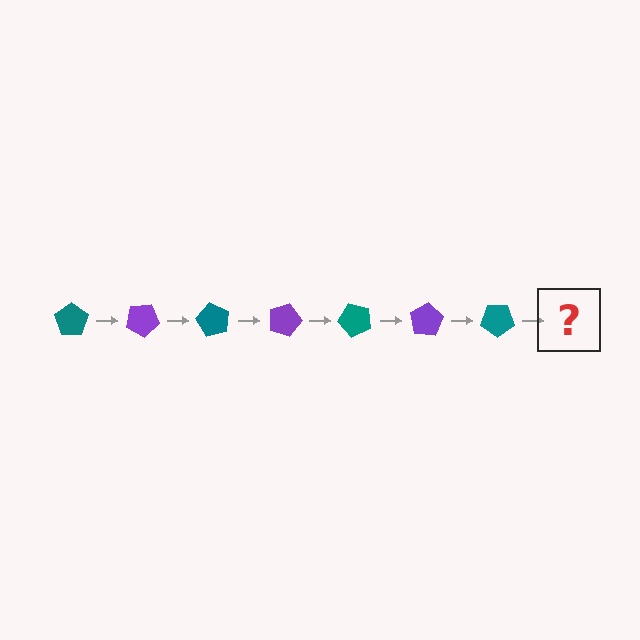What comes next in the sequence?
The next element should be a purple pentagon, rotated 210 degrees from the start.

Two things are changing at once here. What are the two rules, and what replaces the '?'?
The two rules are that it rotates 30 degrees each step and the color cycles through teal and purple. The '?' should be a purple pentagon, rotated 210 degrees from the start.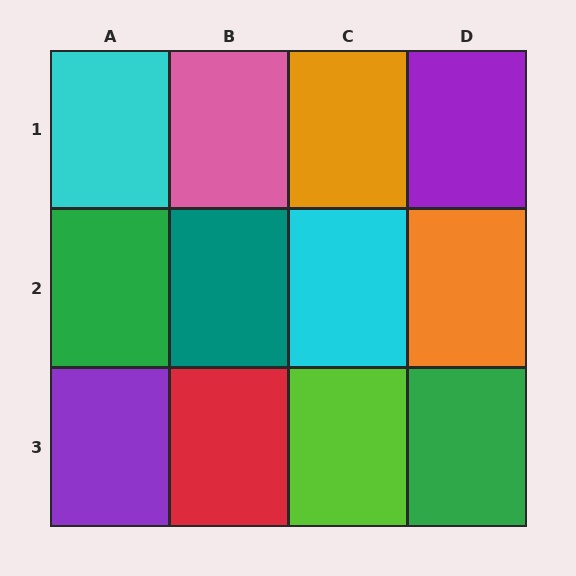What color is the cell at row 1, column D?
Purple.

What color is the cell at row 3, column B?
Red.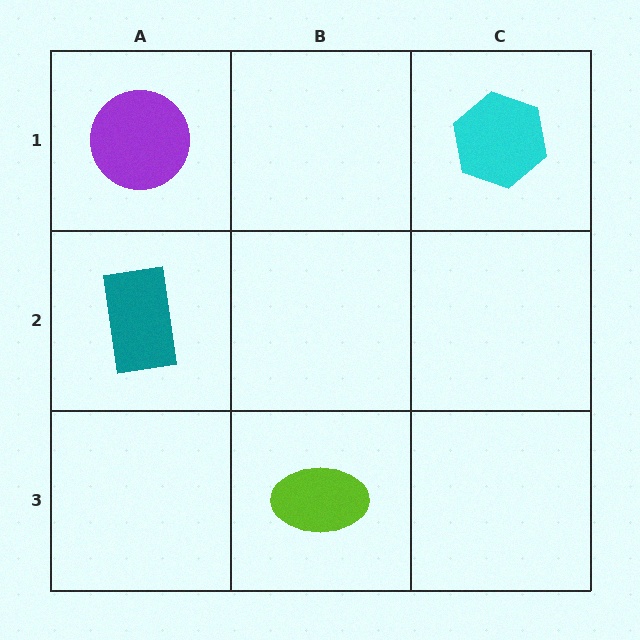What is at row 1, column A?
A purple circle.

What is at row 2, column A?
A teal rectangle.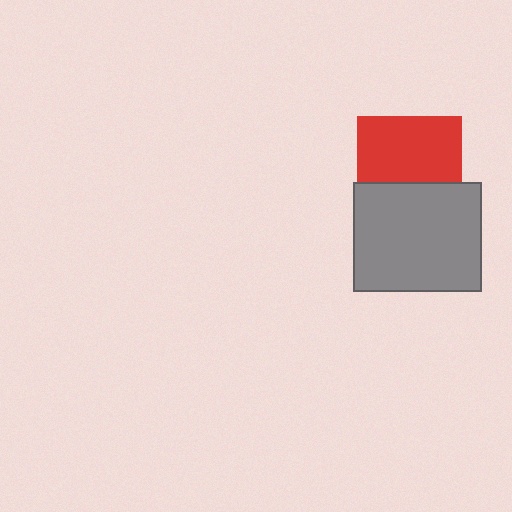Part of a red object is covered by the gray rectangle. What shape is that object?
It is a square.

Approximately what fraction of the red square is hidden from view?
Roughly 37% of the red square is hidden behind the gray rectangle.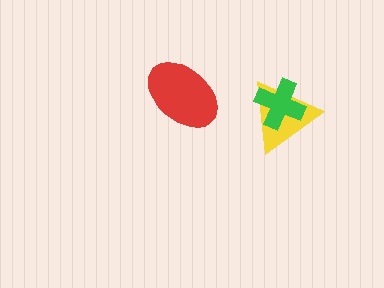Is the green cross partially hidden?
No, no other shape covers it.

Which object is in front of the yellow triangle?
The green cross is in front of the yellow triangle.